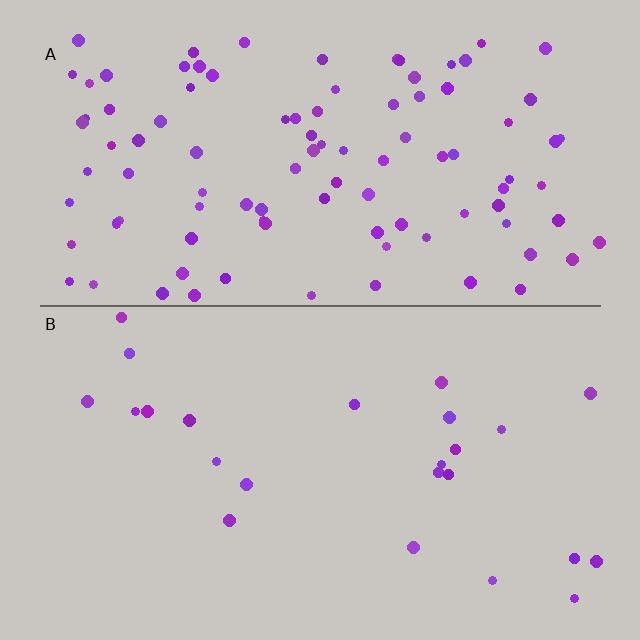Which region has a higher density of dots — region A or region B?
A (the top).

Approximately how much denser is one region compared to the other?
Approximately 4.2× — region A over region B.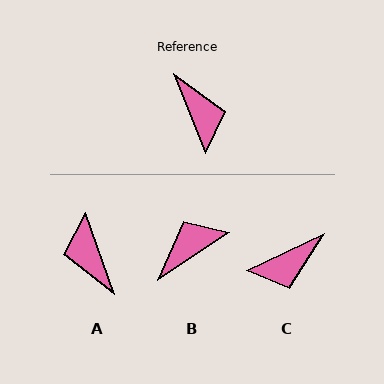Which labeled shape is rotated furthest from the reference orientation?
A, about 178 degrees away.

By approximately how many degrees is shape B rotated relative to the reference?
Approximately 103 degrees counter-clockwise.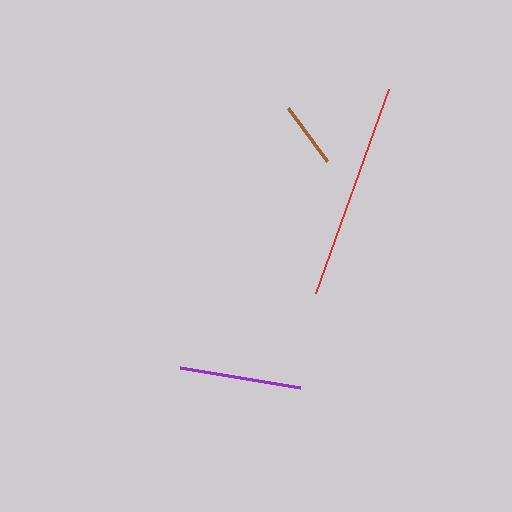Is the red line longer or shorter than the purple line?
The red line is longer than the purple line.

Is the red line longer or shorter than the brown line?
The red line is longer than the brown line.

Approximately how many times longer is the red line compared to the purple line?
The red line is approximately 1.8 times the length of the purple line.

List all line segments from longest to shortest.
From longest to shortest: red, purple, brown.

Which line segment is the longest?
The red line is the longest at approximately 216 pixels.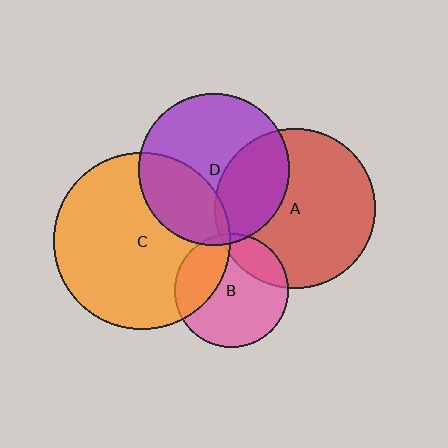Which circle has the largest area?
Circle C (orange).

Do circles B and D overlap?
Yes.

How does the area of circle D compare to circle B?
Approximately 1.8 times.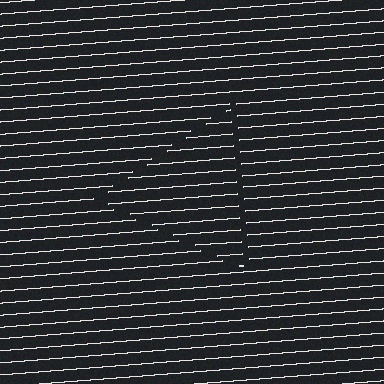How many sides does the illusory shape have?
3 sides — the line-ends trace a triangle.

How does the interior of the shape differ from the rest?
The interior of the shape contains the same grating, shifted by half a period — the contour is defined by the phase discontinuity where line-ends from the inner and outer gratings abut.